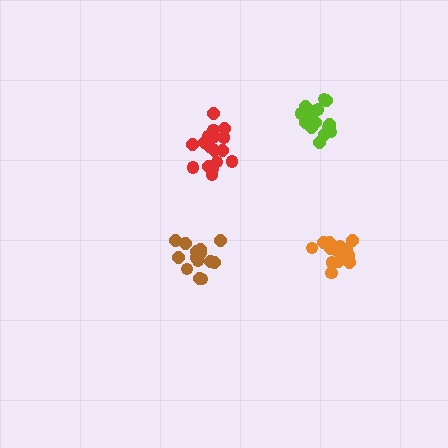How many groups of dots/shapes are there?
There are 4 groups.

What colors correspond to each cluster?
The clusters are colored: red, brown, lime, orange.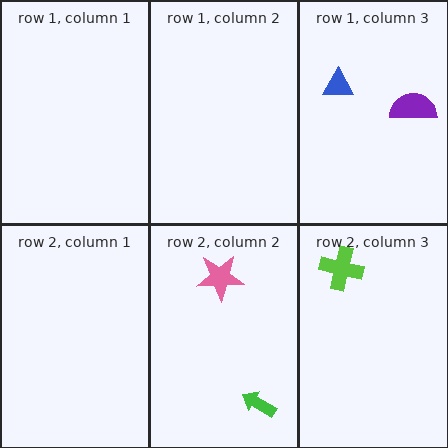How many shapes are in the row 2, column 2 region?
2.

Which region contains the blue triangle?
The row 1, column 3 region.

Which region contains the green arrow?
The row 2, column 2 region.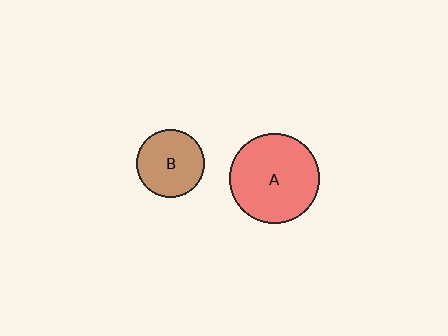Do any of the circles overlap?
No, none of the circles overlap.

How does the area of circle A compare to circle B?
Approximately 1.7 times.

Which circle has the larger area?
Circle A (red).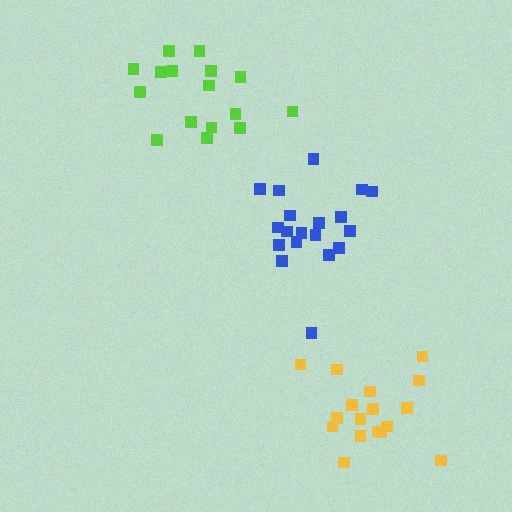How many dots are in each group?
Group 1: 16 dots, Group 2: 19 dots, Group 3: 17 dots (52 total).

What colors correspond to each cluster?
The clusters are colored: lime, blue, yellow.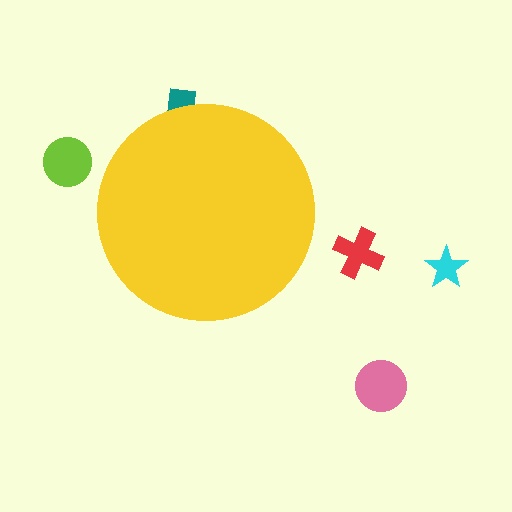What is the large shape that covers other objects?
A yellow circle.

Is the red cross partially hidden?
No, the red cross is fully visible.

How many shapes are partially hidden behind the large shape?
1 shape is partially hidden.